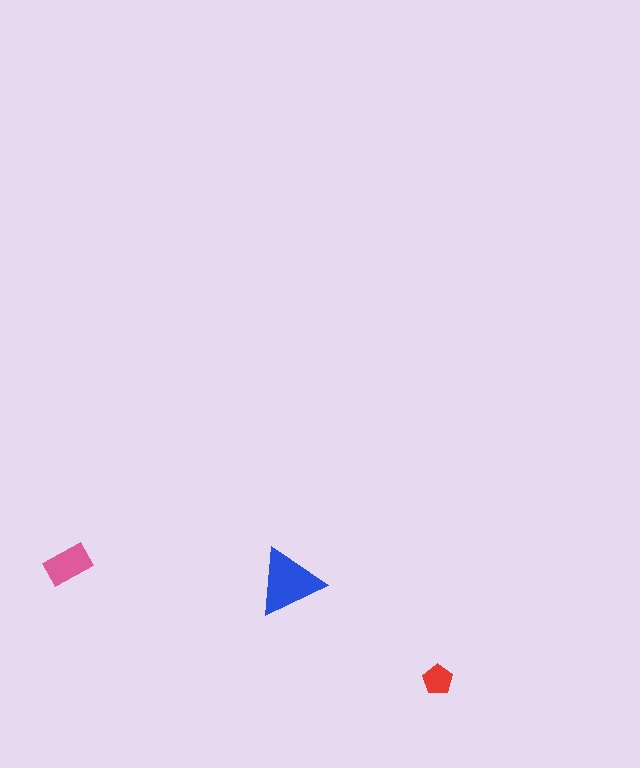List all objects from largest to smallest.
The blue triangle, the pink rectangle, the red pentagon.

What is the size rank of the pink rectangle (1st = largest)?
2nd.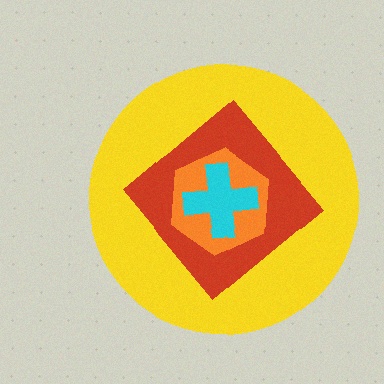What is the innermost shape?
The cyan cross.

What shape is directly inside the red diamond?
The orange hexagon.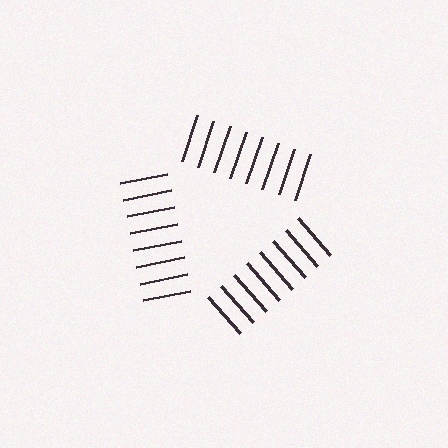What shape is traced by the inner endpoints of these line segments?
An illusory triangle — the line segments terminate on its edges but no continuous stroke is drawn.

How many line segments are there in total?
24 — 8 along each of the 3 edges.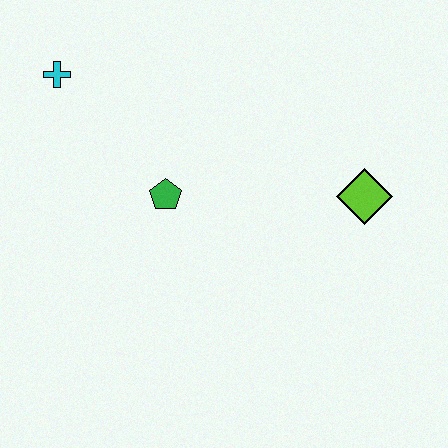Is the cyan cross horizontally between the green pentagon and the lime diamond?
No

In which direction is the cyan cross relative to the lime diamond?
The cyan cross is to the left of the lime diamond.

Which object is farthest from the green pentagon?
The lime diamond is farthest from the green pentagon.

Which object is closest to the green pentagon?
The cyan cross is closest to the green pentagon.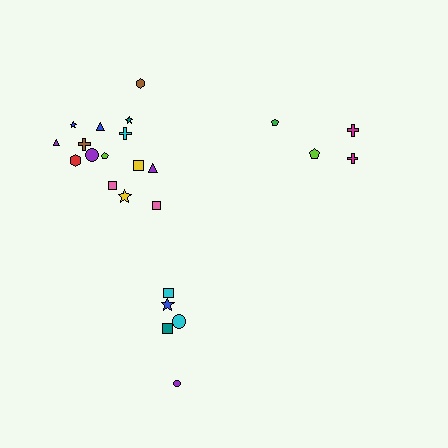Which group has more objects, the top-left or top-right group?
The top-left group.